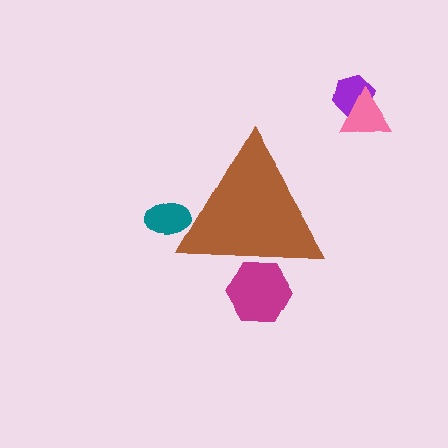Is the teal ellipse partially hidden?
Yes, the teal ellipse is partially hidden behind the brown triangle.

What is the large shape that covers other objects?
A brown triangle.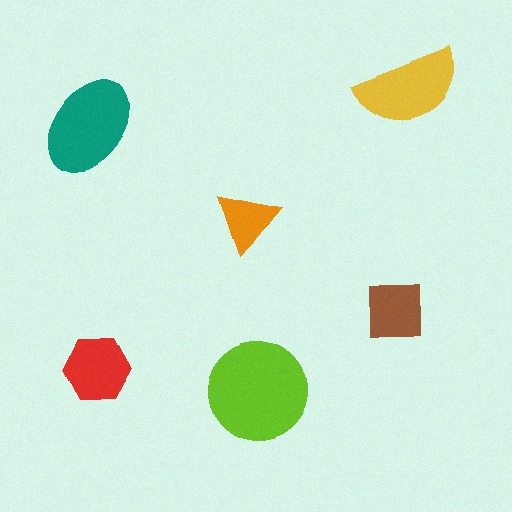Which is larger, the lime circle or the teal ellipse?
The lime circle.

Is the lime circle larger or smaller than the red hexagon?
Larger.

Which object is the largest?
The lime circle.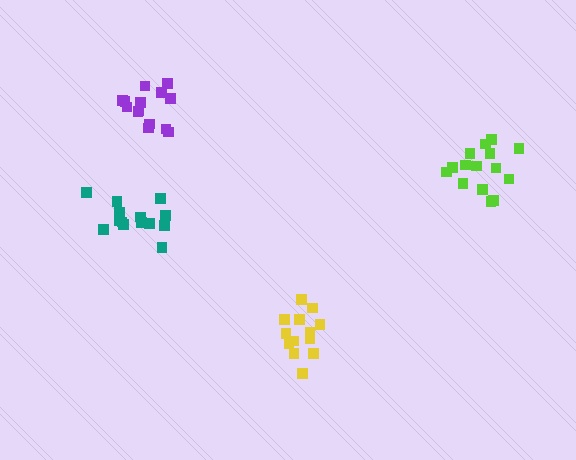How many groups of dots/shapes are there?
There are 4 groups.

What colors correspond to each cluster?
The clusters are colored: teal, lime, yellow, purple.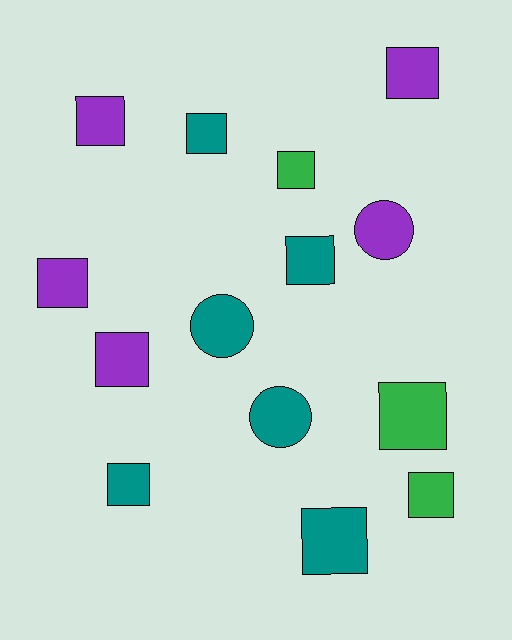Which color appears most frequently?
Teal, with 6 objects.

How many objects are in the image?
There are 14 objects.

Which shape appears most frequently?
Square, with 11 objects.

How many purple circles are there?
There is 1 purple circle.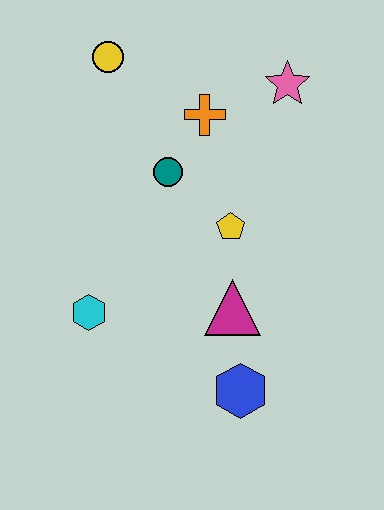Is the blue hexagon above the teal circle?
No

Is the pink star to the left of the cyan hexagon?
No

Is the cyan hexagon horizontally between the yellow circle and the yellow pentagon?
No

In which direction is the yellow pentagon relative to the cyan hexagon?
The yellow pentagon is to the right of the cyan hexagon.